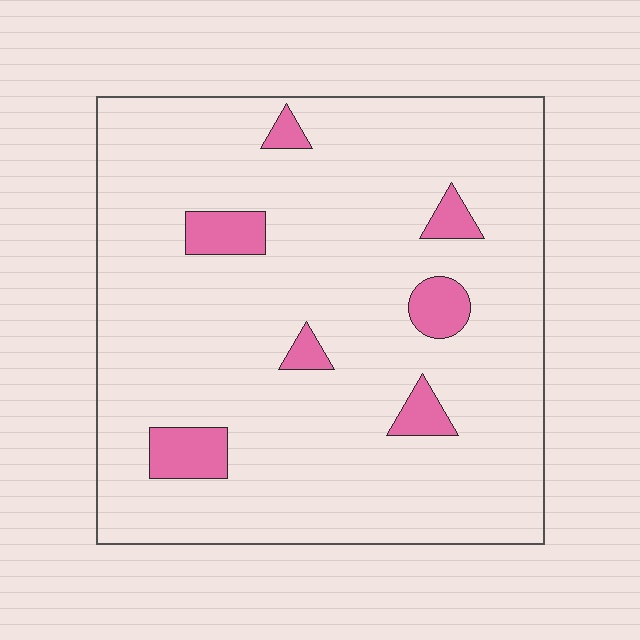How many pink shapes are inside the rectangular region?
7.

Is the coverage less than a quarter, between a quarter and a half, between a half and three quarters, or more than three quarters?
Less than a quarter.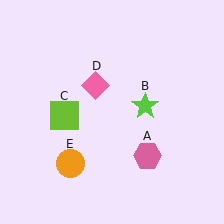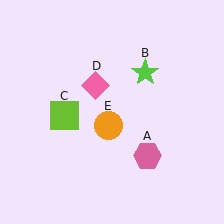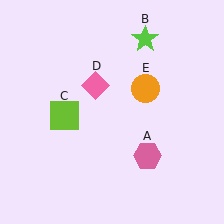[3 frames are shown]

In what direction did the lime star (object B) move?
The lime star (object B) moved up.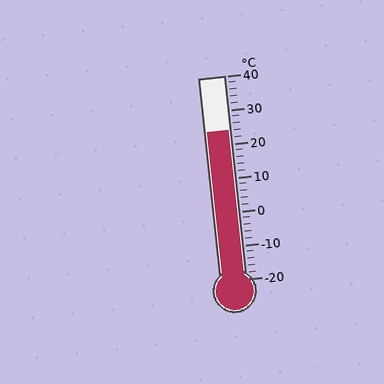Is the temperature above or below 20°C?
The temperature is above 20°C.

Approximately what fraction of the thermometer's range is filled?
The thermometer is filled to approximately 75% of its range.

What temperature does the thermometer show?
The thermometer shows approximately 24°C.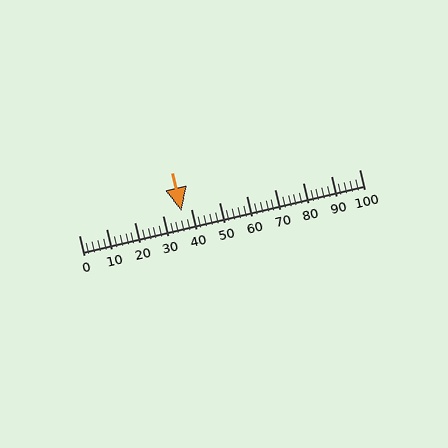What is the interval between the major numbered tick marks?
The major tick marks are spaced 10 units apart.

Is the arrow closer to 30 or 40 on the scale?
The arrow is closer to 40.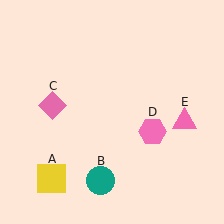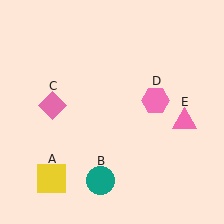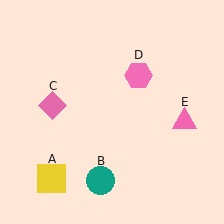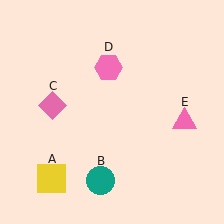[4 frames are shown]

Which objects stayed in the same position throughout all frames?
Yellow square (object A) and teal circle (object B) and pink diamond (object C) and pink triangle (object E) remained stationary.